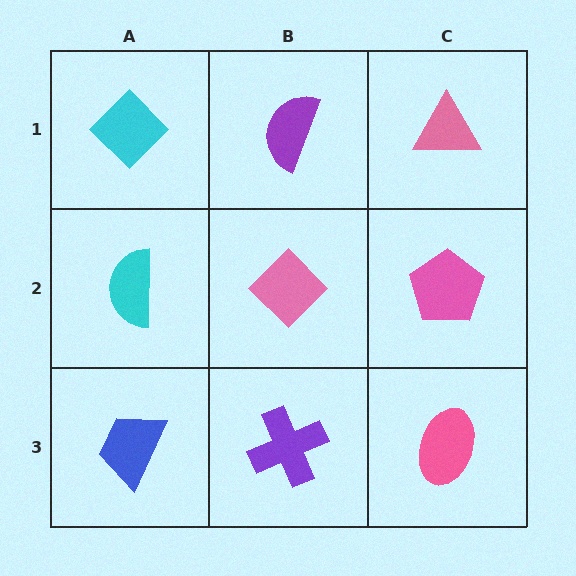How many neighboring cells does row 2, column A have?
3.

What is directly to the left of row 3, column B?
A blue trapezoid.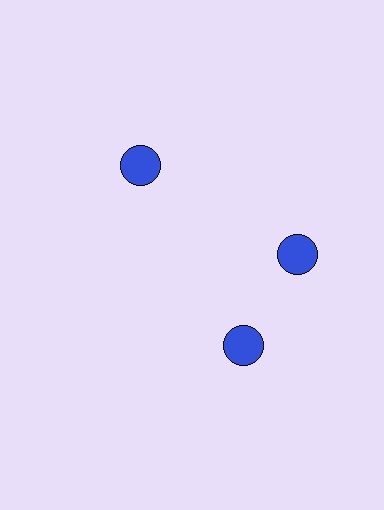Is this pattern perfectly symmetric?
No. The 3 blue circles are arranged in a ring, but one element near the 7 o'clock position is rotated out of alignment along the ring, breaking the 3-fold rotational symmetry.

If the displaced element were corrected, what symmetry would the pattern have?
It would have 3-fold rotational symmetry — the pattern would map onto itself every 120 degrees.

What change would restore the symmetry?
The symmetry would be restored by rotating it back into even spacing with its neighbors so that all 3 circles sit at equal angles and equal distance from the center.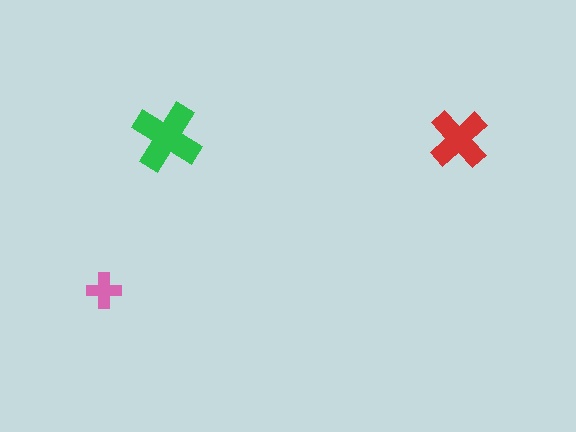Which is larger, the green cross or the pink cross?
The green one.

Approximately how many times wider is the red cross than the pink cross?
About 1.5 times wider.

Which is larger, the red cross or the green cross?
The green one.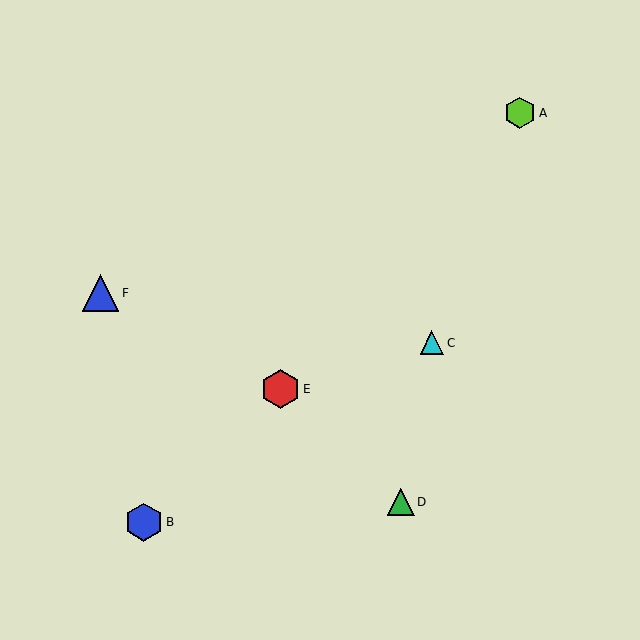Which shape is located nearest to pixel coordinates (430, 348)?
The cyan triangle (labeled C) at (432, 343) is nearest to that location.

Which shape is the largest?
The red hexagon (labeled E) is the largest.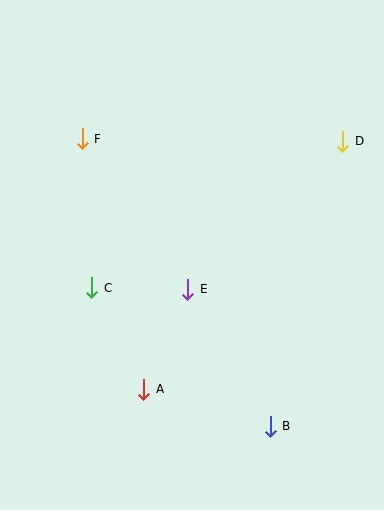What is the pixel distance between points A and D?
The distance between A and D is 318 pixels.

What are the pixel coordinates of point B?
Point B is at (270, 426).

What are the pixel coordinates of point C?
Point C is at (92, 288).